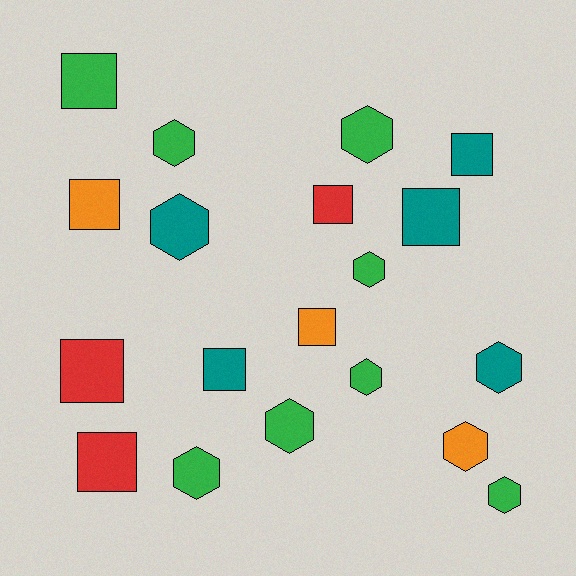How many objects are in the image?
There are 19 objects.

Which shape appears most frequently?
Hexagon, with 10 objects.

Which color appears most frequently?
Green, with 8 objects.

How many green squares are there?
There is 1 green square.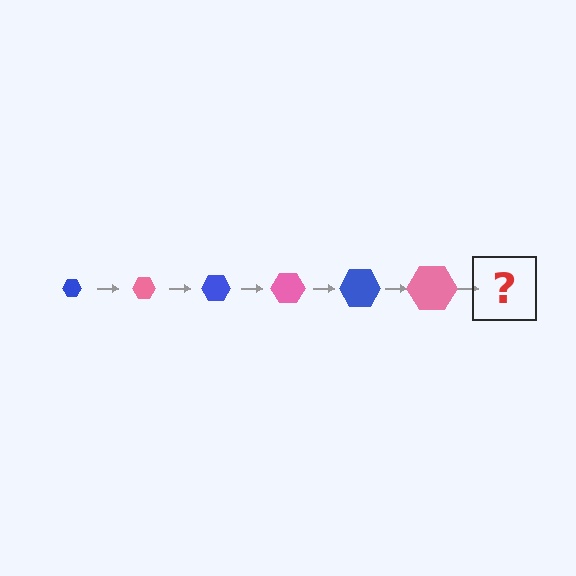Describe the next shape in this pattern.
It should be a blue hexagon, larger than the previous one.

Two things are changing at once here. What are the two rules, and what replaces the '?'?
The two rules are that the hexagon grows larger each step and the color cycles through blue and pink. The '?' should be a blue hexagon, larger than the previous one.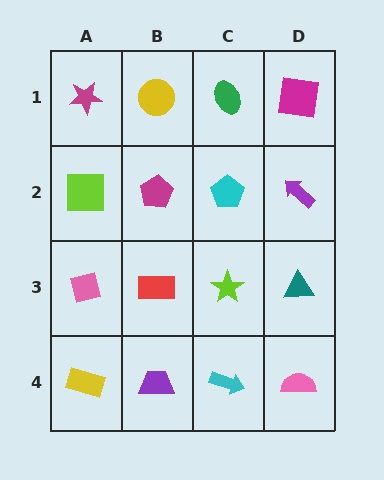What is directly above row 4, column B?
A red rectangle.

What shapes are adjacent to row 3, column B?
A magenta pentagon (row 2, column B), a purple trapezoid (row 4, column B), a pink square (row 3, column A), a lime star (row 3, column C).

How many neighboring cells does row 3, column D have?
3.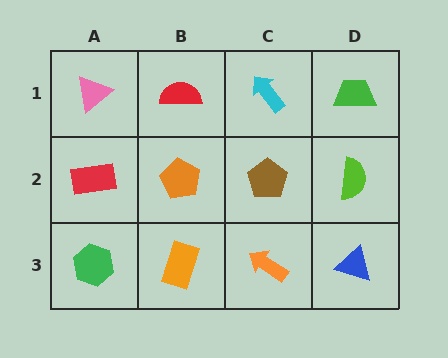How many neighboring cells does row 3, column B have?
3.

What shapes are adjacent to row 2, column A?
A pink triangle (row 1, column A), a green hexagon (row 3, column A), an orange pentagon (row 2, column B).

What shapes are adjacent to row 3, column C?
A brown pentagon (row 2, column C), an orange rectangle (row 3, column B), a blue triangle (row 3, column D).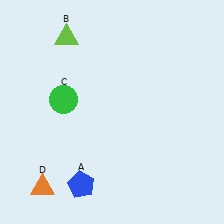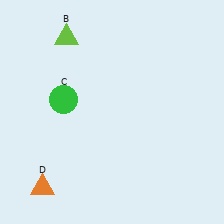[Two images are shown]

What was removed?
The blue pentagon (A) was removed in Image 2.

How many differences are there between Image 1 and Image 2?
There is 1 difference between the two images.